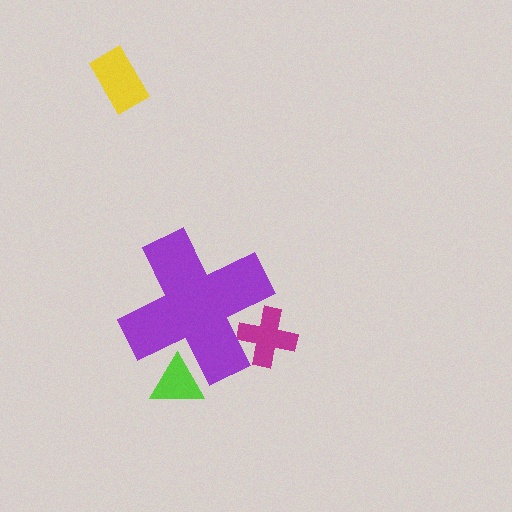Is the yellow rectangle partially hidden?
No, the yellow rectangle is fully visible.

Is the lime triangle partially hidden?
Yes, the lime triangle is partially hidden behind the purple cross.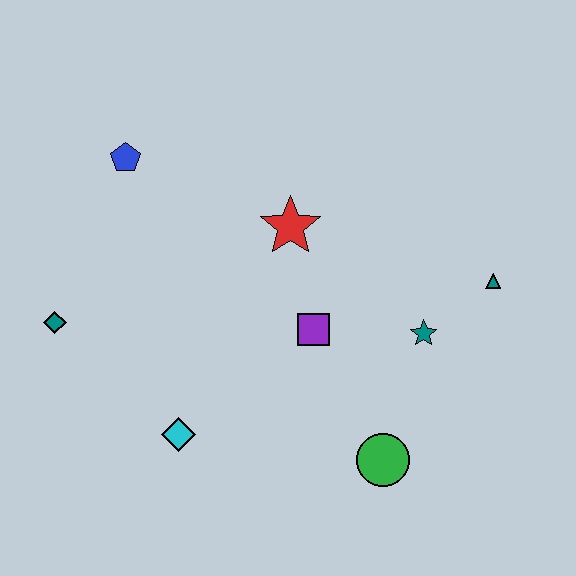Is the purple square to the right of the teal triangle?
No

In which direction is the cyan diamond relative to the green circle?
The cyan diamond is to the left of the green circle.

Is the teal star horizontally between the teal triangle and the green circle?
Yes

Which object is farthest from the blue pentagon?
The green circle is farthest from the blue pentagon.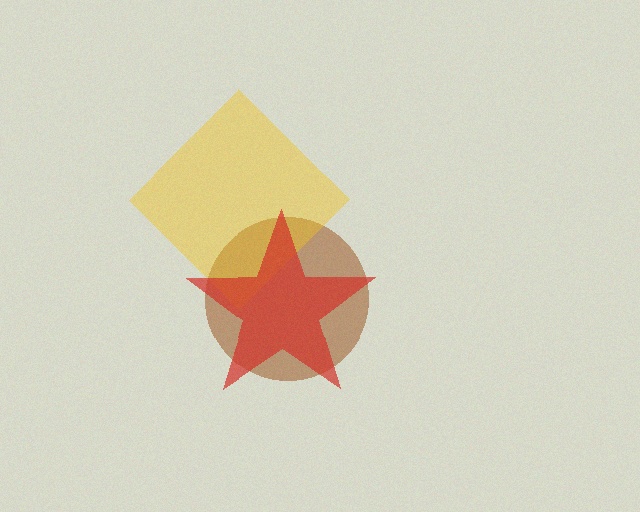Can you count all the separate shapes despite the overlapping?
Yes, there are 3 separate shapes.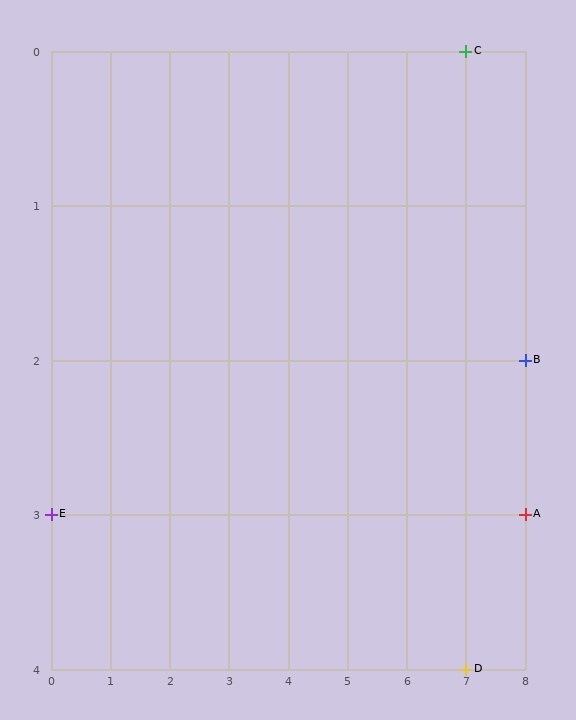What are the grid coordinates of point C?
Point C is at grid coordinates (7, 0).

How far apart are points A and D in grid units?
Points A and D are 1 column and 1 row apart (about 1.4 grid units diagonally).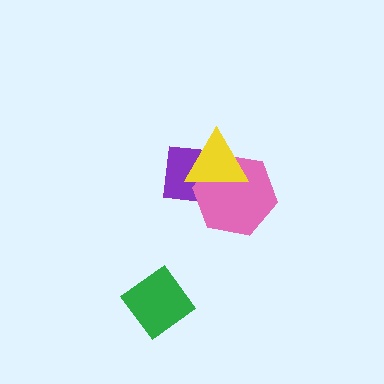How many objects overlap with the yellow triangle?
2 objects overlap with the yellow triangle.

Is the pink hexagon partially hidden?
Yes, it is partially covered by another shape.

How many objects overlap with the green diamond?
0 objects overlap with the green diamond.